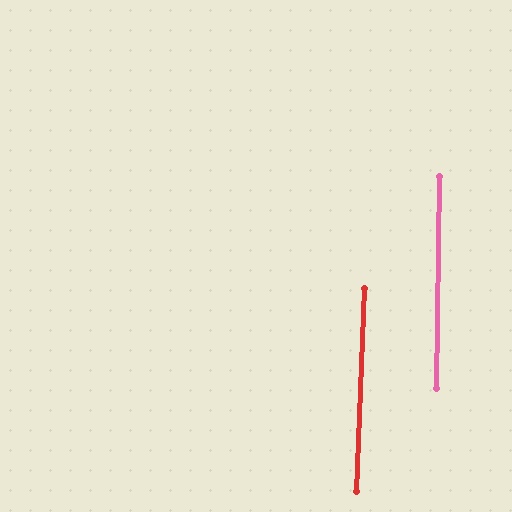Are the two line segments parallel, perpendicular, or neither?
Parallel — their directions differ by only 1.4°.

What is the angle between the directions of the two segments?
Approximately 1 degree.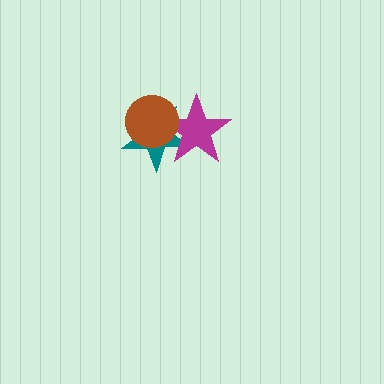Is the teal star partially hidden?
Yes, it is partially covered by another shape.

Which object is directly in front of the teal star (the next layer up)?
The magenta star is directly in front of the teal star.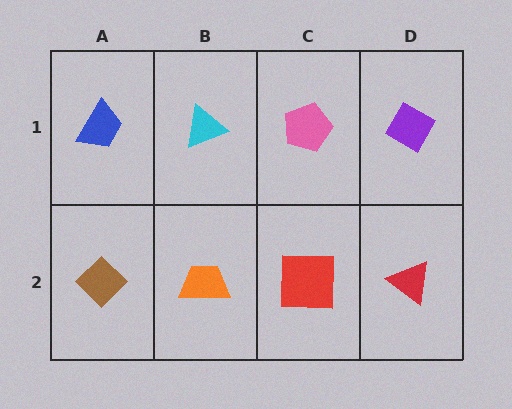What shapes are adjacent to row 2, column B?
A cyan triangle (row 1, column B), a brown diamond (row 2, column A), a red square (row 2, column C).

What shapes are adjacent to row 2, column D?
A purple diamond (row 1, column D), a red square (row 2, column C).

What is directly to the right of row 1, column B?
A pink pentagon.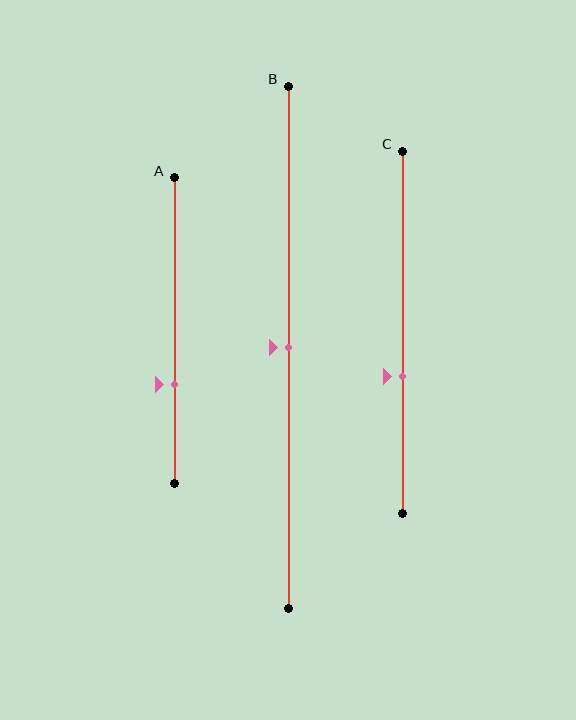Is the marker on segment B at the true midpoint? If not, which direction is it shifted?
Yes, the marker on segment B is at the true midpoint.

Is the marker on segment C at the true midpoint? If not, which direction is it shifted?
No, the marker on segment C is shifted downward by about 12% of the segment length.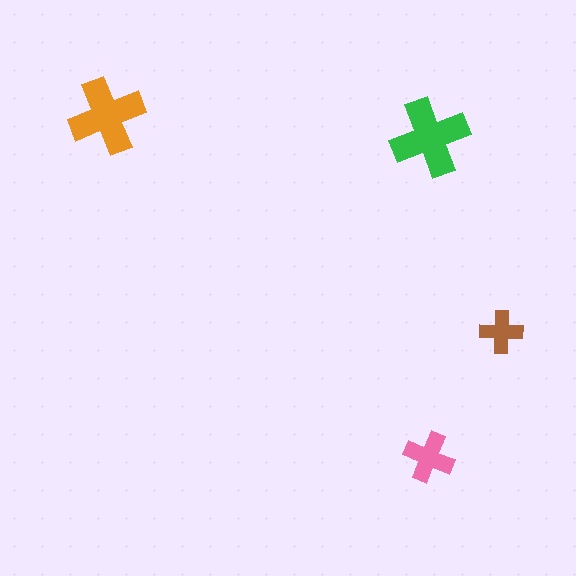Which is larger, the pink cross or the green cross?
The green one.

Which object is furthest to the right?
The brown cross is rightmost.